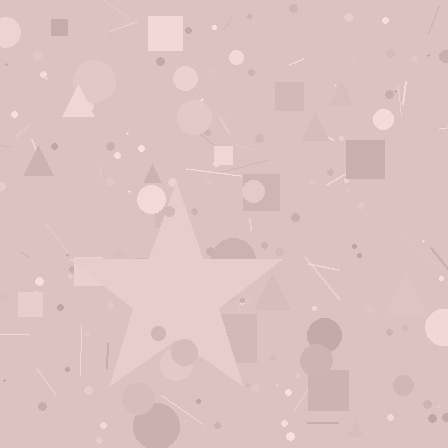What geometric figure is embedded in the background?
A star is embedded in the background.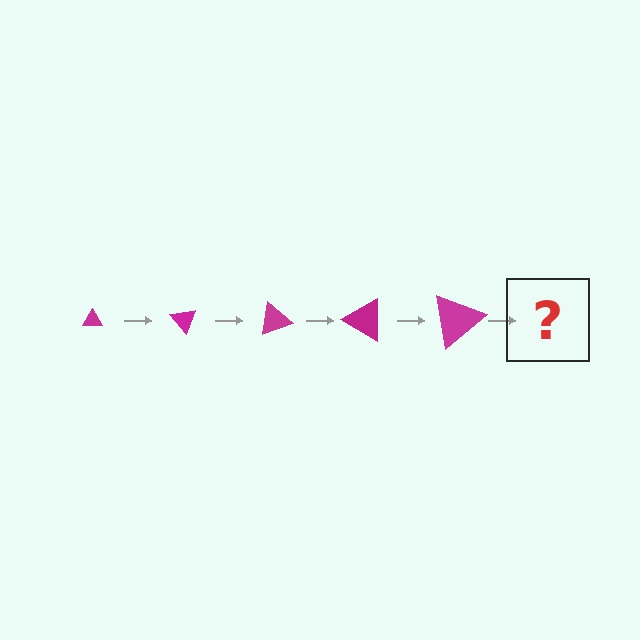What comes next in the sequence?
The next element should be a triangle, larger than the previous one and rotated 250 degrees from the start.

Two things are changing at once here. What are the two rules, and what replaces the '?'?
The two rules are that the triangle grows larger each step and it rotates 50 degrees each step. The '?' should be a triangle, larger than the previous one and rotated 250 degrees from the start.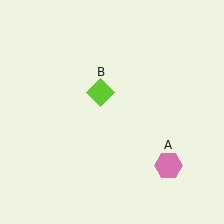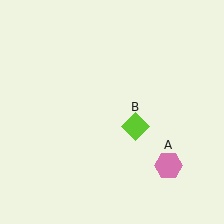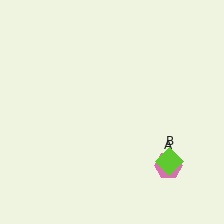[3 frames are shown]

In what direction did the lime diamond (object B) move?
The lime diamond (object B) moved down and to the right.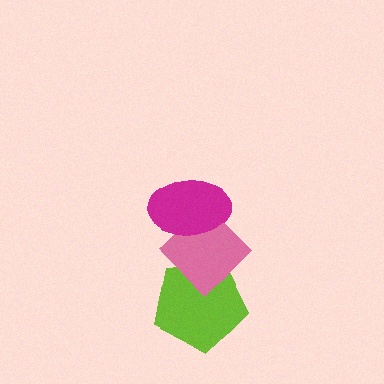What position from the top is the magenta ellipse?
The magenta ellipse is 1st from the top.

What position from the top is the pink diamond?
The pink diamond is 2nd from the top.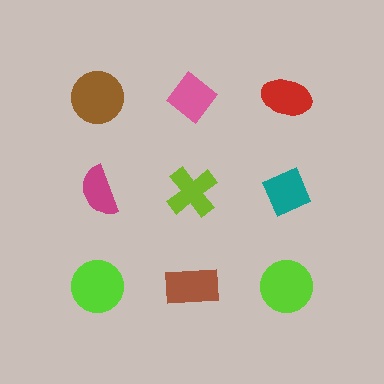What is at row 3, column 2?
A brown rectangle.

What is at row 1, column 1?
A brown circle.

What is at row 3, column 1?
A lime circle.